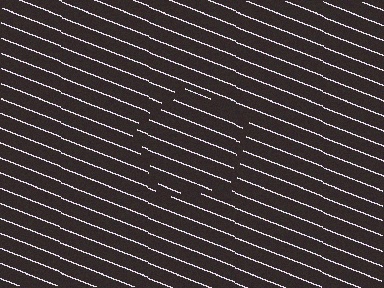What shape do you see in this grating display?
An illusory pentagon. The interior of the shape contains the same grating, shifted by half a period — the contour is defined by the phase discontinuity where line-ends from the inner and outer gratings abut.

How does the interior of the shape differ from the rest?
The interior of the shape contains the same grating, shifted by half a period — the contour is defined by the phase discontinuity where line-ends from the inner and outer gratings abut.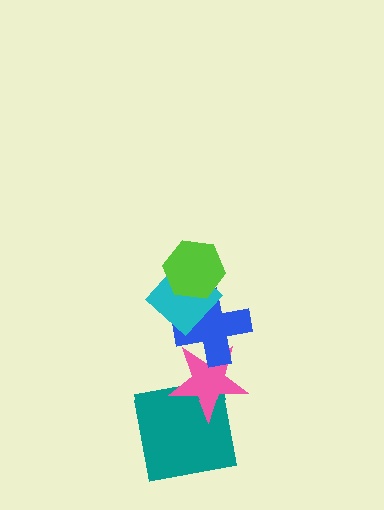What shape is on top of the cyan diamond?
The lime hexagon is on top of the cyan diamond.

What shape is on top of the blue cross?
The cyan diamond is on top of the blue cross.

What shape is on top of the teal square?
The pink star is on top of the teal square.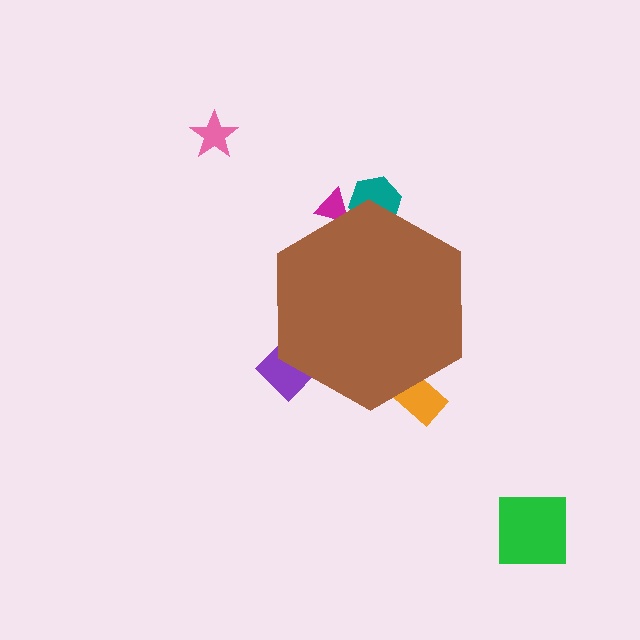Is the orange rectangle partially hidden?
Yes, the orange rectangle is partially hidden behind the brown hexagon.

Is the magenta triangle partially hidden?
Yes, the magenta triangle is partially hidden behind the brown hexagon.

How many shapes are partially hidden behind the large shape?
4 shapes are partially hidden.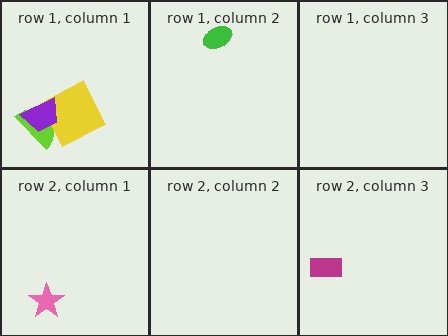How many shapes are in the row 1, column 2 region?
1.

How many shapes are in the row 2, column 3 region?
1.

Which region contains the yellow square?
The row 1, column 1 region.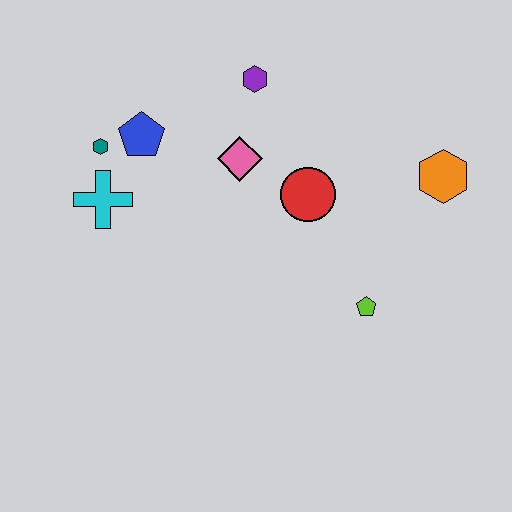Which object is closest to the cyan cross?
The teal hexagon is closest to the cyan cross.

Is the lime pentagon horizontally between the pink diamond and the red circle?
No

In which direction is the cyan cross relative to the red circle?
The cyan cross is to the left of the red circle.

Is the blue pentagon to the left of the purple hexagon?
Yes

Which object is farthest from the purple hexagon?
The lime pentagon is farthest from the purple hexagon.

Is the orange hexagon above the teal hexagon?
No